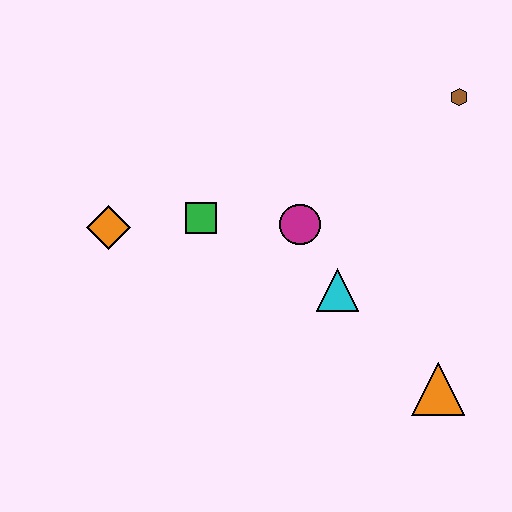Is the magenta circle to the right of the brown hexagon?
No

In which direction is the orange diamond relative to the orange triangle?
The orange diamond is to the left of the orange triangle.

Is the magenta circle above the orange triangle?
Yes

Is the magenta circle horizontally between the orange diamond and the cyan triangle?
Yes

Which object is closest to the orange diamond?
The green square is closest to the orange diamond.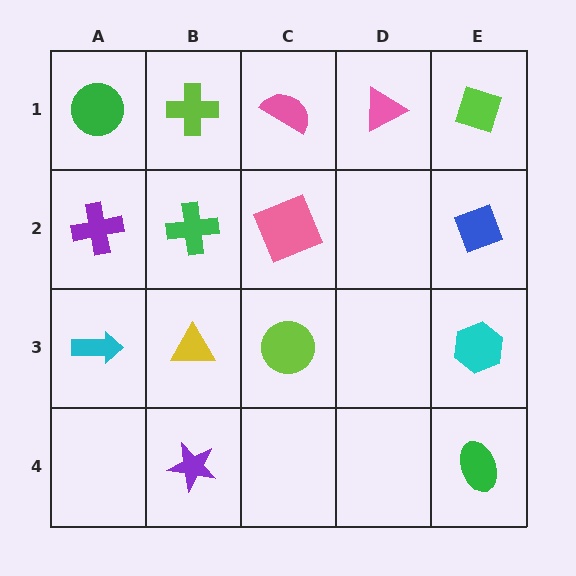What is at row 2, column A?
A purple cross.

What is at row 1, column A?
A green circle.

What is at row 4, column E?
A green ellipse.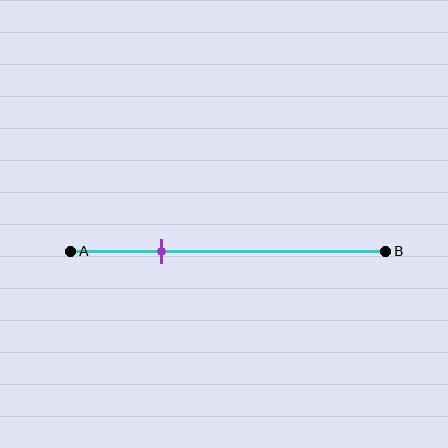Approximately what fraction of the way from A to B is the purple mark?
The purple mark is approximately 30% of the way from A to B.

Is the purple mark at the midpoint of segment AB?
No, the mark is at about 30% from A, not at the 50% midpoint.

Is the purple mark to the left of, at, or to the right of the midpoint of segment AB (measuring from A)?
The purple mark is to the left of the midpoint of segment AB.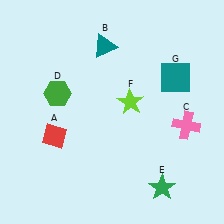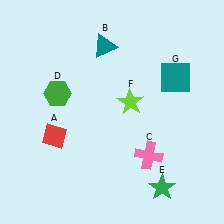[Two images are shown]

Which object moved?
The pink cross (C) moved left.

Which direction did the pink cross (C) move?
The pink cross (C) moved left.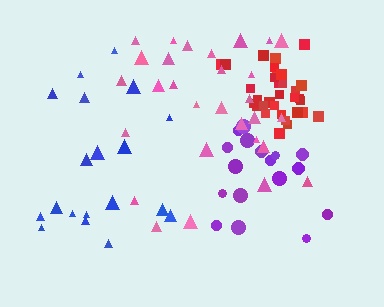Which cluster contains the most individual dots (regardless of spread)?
Red (33).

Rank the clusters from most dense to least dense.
red, purple, pink, blue.